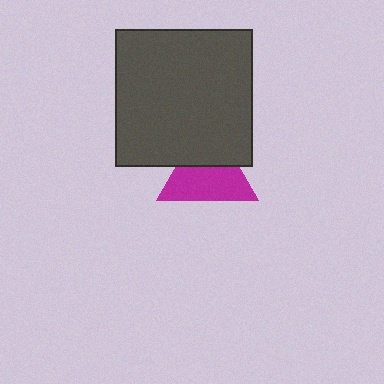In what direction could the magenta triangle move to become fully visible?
The magenta triangle could move down. That would shift it out from behind the dark gray square entirely.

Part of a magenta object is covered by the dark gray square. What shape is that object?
It is a triangle.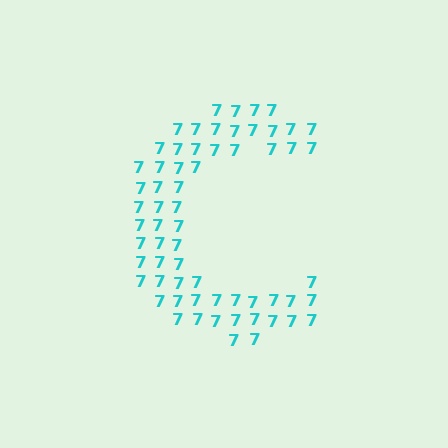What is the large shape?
The large shape is the letter C.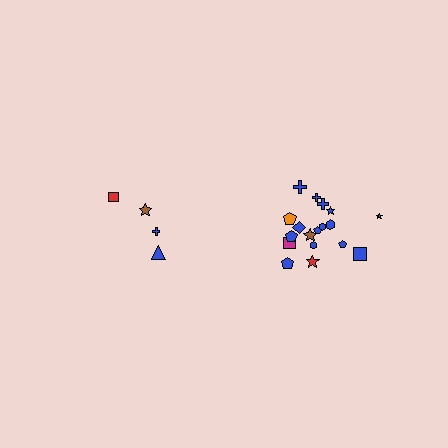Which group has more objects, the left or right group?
The right group.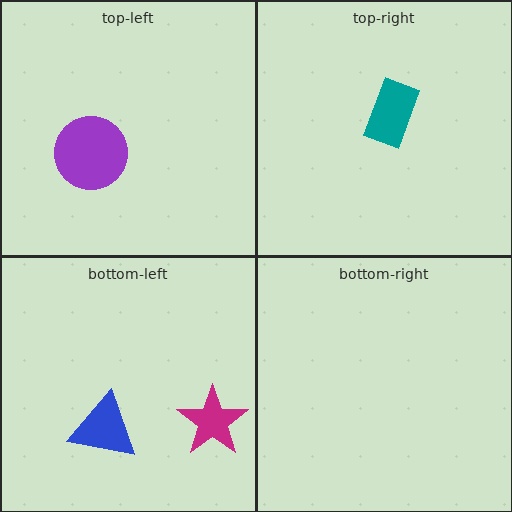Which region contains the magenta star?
The bottom-left region.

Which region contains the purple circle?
The top-left region.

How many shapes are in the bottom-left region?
2.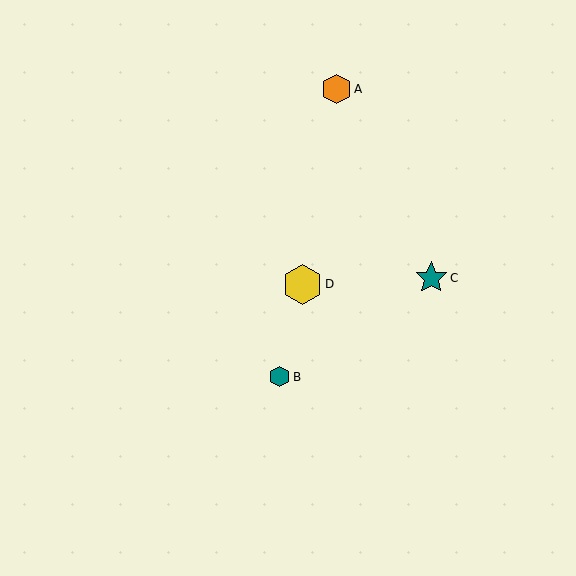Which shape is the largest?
The yellow hexagon (labeled D) is the largest.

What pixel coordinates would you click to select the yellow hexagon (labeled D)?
Click at (303, 284) to select the yellow hexagon D.